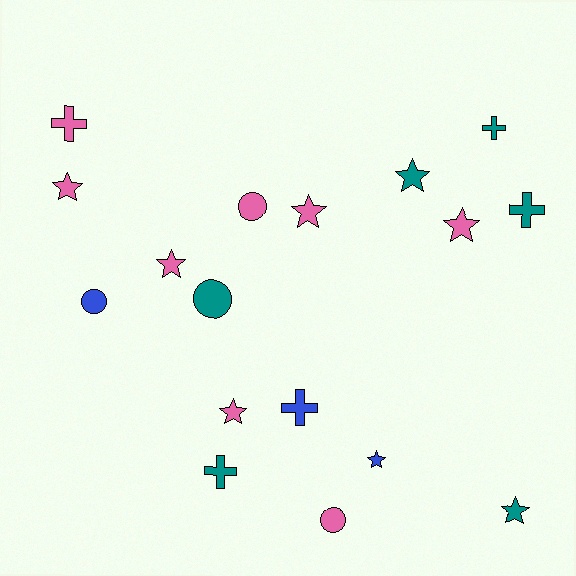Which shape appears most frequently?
Star, with 8 objects.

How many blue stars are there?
There is 1 blue star.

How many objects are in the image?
There are 17 objects.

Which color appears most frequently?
Pink, with 8 objects.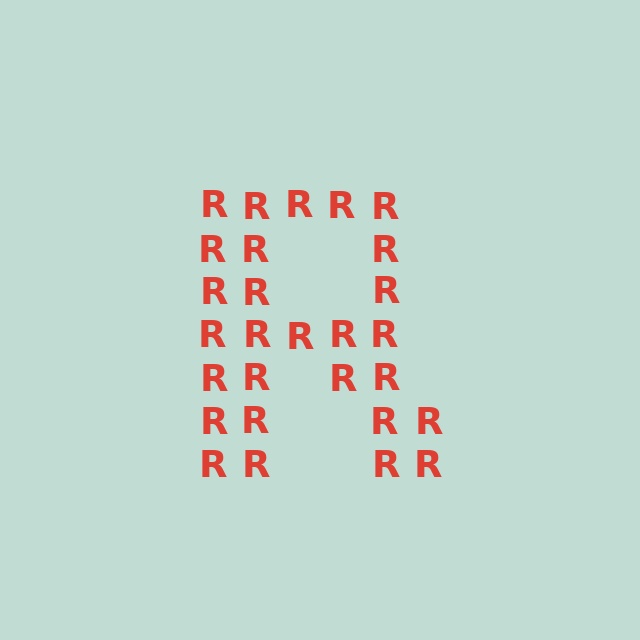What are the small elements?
The small elements are letter R's.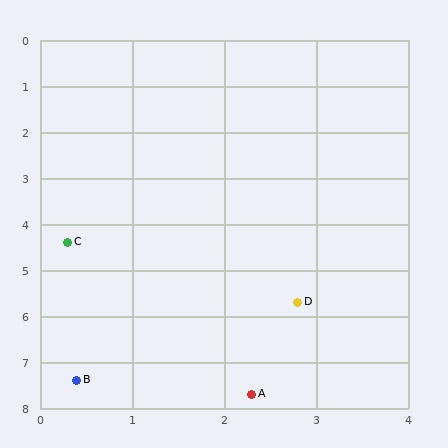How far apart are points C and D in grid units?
Points C and D are about 2.8 grid units apart.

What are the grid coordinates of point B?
Point B is at approximately (0.4, 7.4).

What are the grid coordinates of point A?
Point A is at approximately (2.3, 7.7).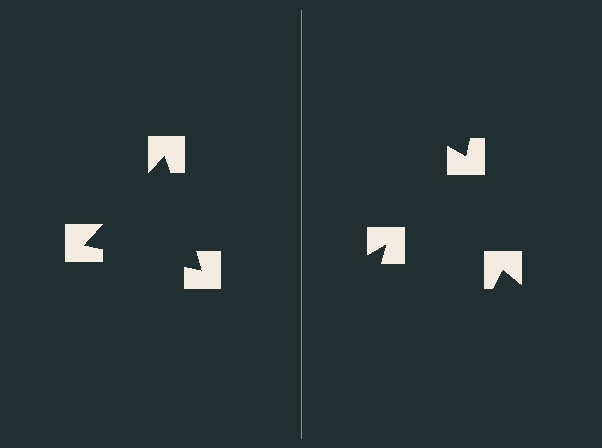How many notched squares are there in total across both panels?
6 — 3 on each side.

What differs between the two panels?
The notched squares are positioned identically on both sides; only the wedge orientations differ. On the left they align to a triangle; on the right they are misaligned.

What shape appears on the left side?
An illusory triangle.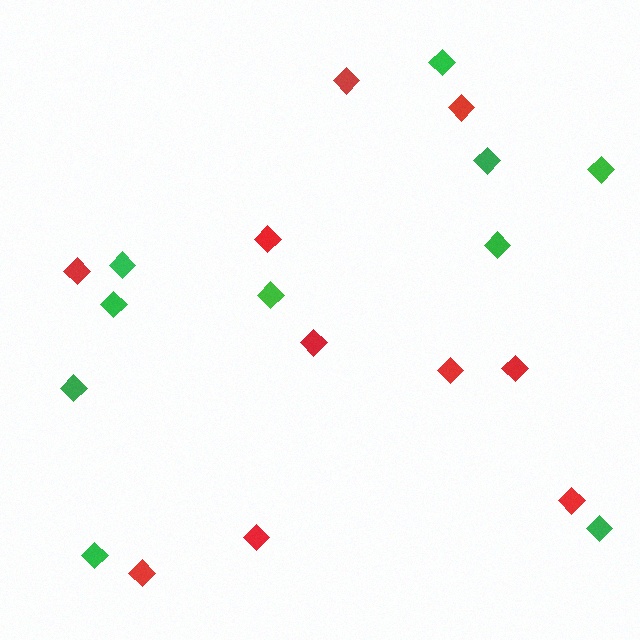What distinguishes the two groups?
There are 2 groups: one group of green diamonds (10) and one group of red diamonds (10).